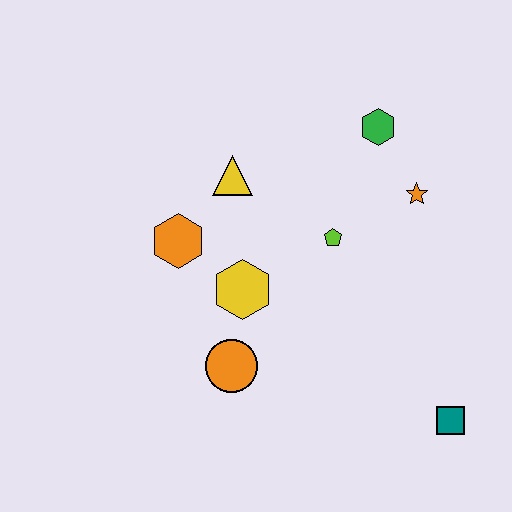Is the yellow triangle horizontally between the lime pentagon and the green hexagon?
No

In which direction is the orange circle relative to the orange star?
The orange circle is to the left of the orange star.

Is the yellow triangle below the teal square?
No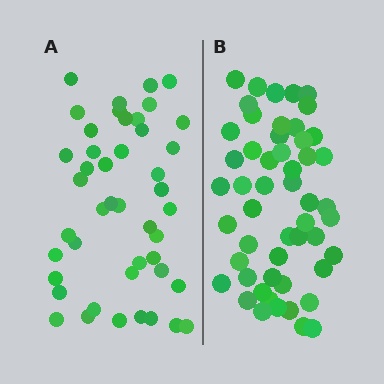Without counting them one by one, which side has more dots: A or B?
Region B (the right region) has more dots.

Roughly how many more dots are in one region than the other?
Region B has roughly 8 or so more dots than region A.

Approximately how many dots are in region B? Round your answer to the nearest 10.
About 50 dots. (The exact count is 52, which rounds to 50.)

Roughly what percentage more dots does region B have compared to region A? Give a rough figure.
About 15% more.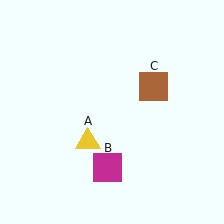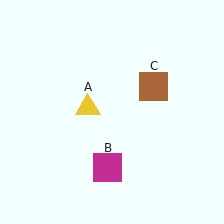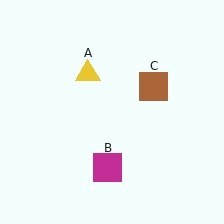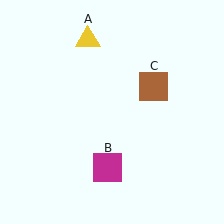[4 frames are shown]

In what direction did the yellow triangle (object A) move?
The yellow triangle (object A) moved up.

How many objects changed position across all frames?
1 object changed position: yellow triangle (object A).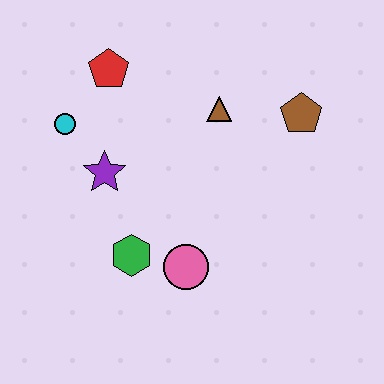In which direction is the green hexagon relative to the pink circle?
The green hexagon is to the left of the pink circle.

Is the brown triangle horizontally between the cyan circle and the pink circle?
No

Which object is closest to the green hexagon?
The pink circle is closest to the green hexagon.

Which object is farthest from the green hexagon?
The brown pentagon is farthest from the green hexagon.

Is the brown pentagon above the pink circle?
Yes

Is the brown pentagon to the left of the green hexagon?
No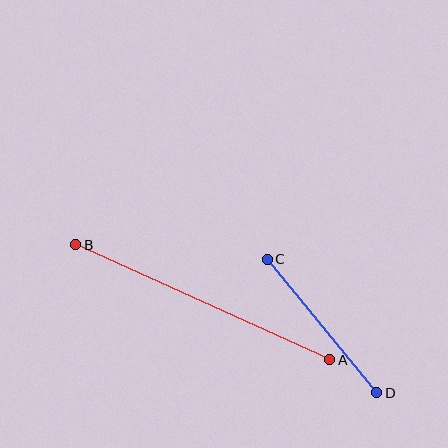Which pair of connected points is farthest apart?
Points A and B are farthest apart.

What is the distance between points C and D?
The distance is approximately 173 pixels.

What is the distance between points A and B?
The distance is approximately 279 pixels.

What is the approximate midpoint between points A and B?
The midpoint is at approximately (203, 302) pixels.